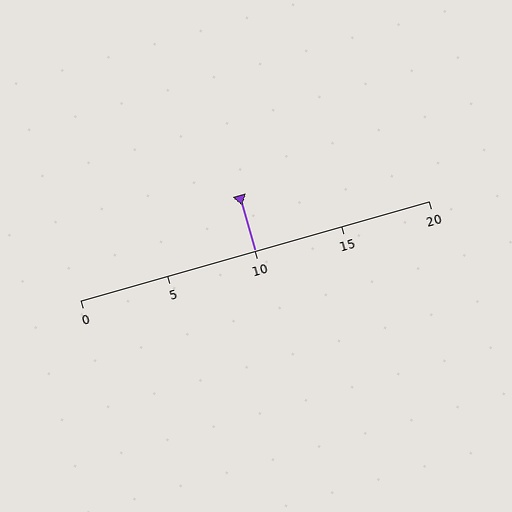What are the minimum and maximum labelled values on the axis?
The axis runs from 0 to 20.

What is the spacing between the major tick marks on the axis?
The major ticks are spaced 5 apart.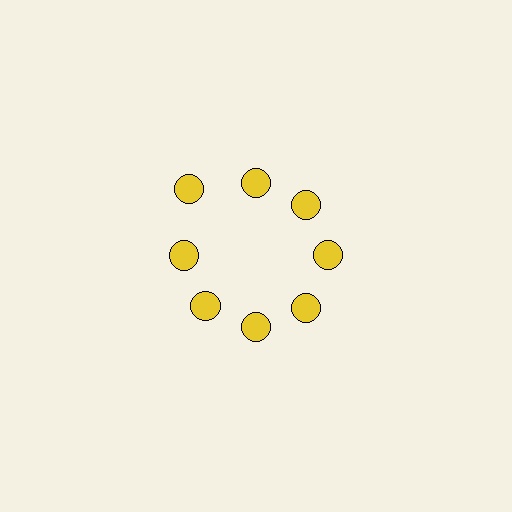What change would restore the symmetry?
The symmetry would be restored by moving it inward, back onto the ring so that all 8 circles sit at equal angles and equal distance from the center.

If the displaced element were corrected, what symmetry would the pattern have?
It would have 8-fold rotational symmetry — the pattern would map onto itself every 45 degrees.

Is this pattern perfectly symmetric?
No. The 8 yellow circles are arranged in a ring, but one element near the 10 o'clock position is pushed outward from the center, breaking the 8-fold rotational symmetry.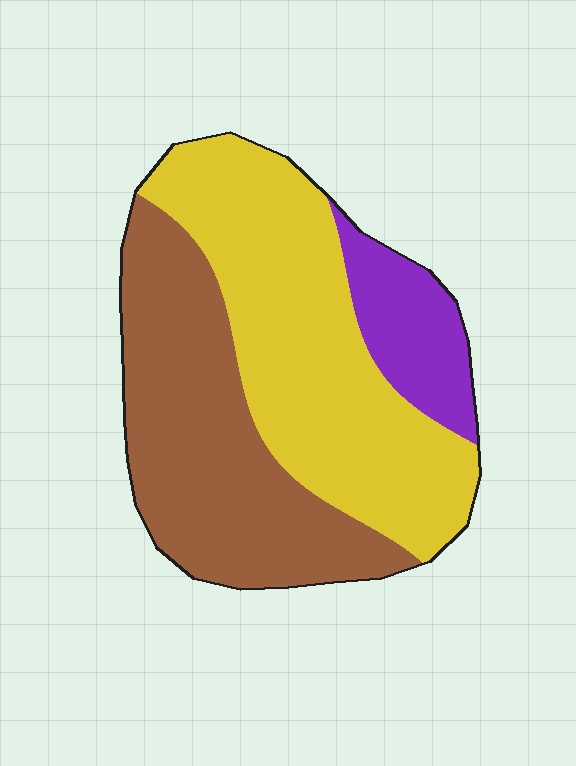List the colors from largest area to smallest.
From largest to smallest: yellow, brown, purple.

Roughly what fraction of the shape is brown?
Brown covers around 40% of the shape.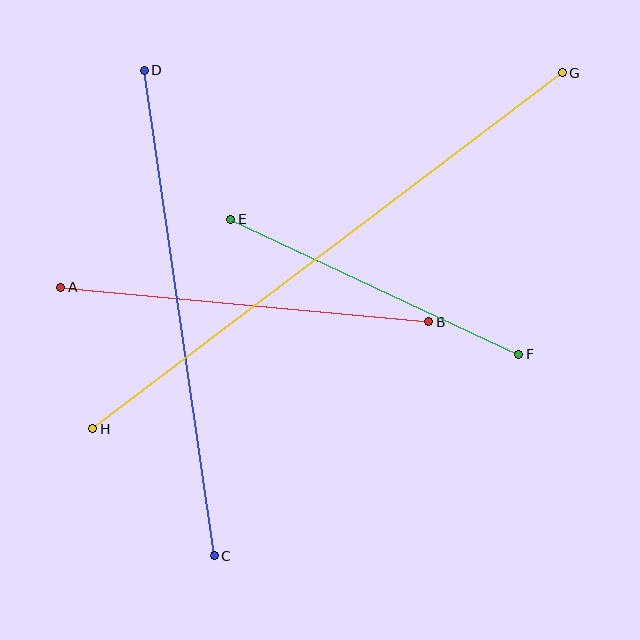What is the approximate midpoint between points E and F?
The midpoint is at approximately (375, 287) pixels.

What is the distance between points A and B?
The distance is approximately 370 pixels.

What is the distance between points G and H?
The distance is approximately 590 pixels.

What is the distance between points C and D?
The distance is approximately 491 pixels.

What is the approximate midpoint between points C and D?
The midpoint is at approximately (179, 313) pixels.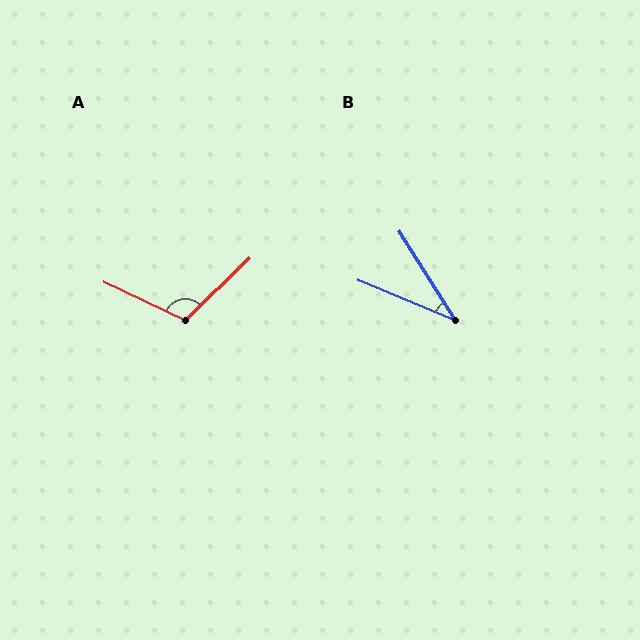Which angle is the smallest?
B, at approximately 35 degrees.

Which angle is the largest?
A, at approximately 111 degrees.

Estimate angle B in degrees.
Approximately 35 degrees.